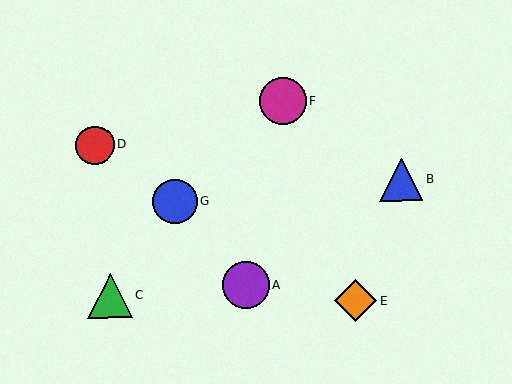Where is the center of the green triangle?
The center of the green triangle is at (111, 296).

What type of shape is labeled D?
Shape D is a red circle.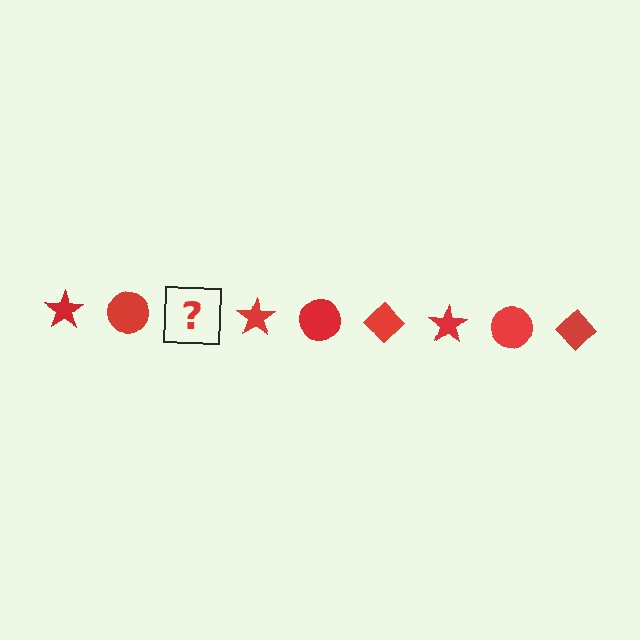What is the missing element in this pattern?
The missing element is a red diamond.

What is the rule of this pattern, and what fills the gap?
The rule is that the pattern cycles through star, circle, diamond shapes in red. The gap should be filled with a red diamond.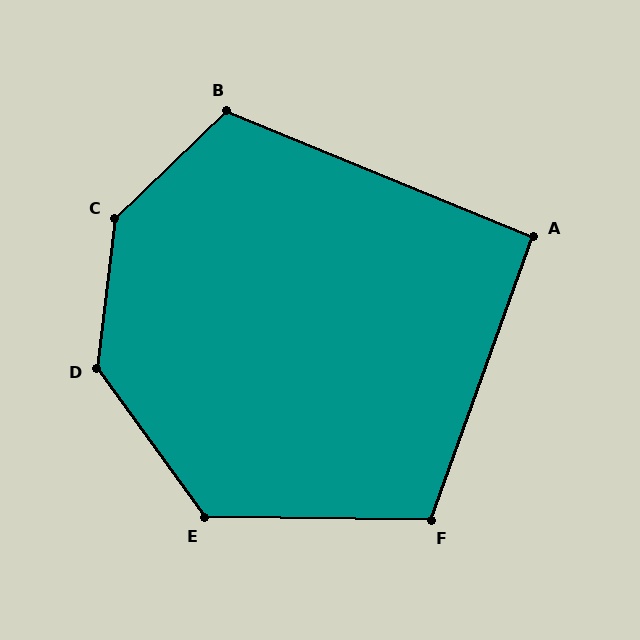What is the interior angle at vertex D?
Approximately 137 degrees (obtuse).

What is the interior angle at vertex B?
Approximately 114 degrees (obtuse).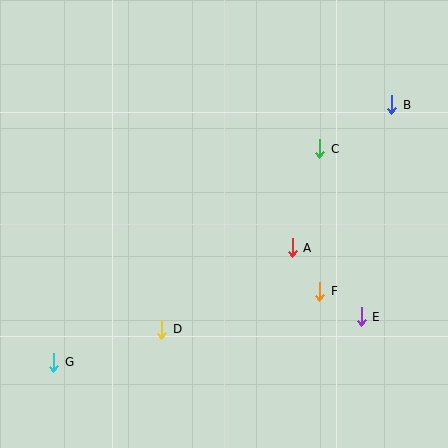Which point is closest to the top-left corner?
Point C is closest to the top-left corner.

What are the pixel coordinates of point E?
Point E is at (361, 317).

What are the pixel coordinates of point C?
Point C is at (320, 149).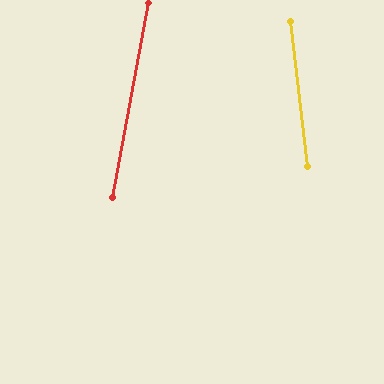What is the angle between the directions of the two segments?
Approximately 17 degrees.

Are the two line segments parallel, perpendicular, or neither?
Neither parallel nor perpendicular — they differ by about 17°.